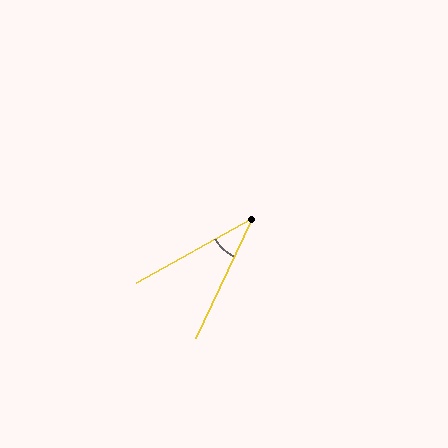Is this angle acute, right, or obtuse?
It is acute.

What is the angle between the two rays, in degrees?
Approximately 36 degrees.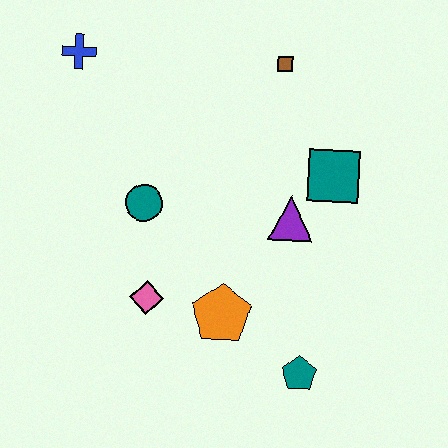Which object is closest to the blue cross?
The teal circle is closest to the blue cross.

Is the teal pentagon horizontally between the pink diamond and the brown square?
No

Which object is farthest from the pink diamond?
The brown square is farthest from the pink diamond.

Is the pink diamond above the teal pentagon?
Yes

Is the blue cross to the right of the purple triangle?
No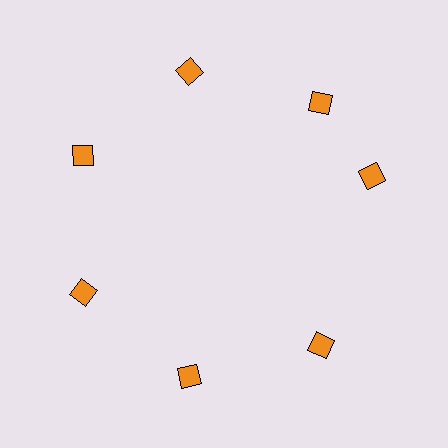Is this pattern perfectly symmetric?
No. The 7 orange diamonds are arranged in a ring, but one element near the 3 o'clock position is rotated out of alignment along the ring, breaking the 7-fold rotational symmetry.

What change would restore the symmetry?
The symmetry would be restored by rotating it back into even spacing with its neighbors so that all 7 diamonds sit at equal angles and equal distance from the center.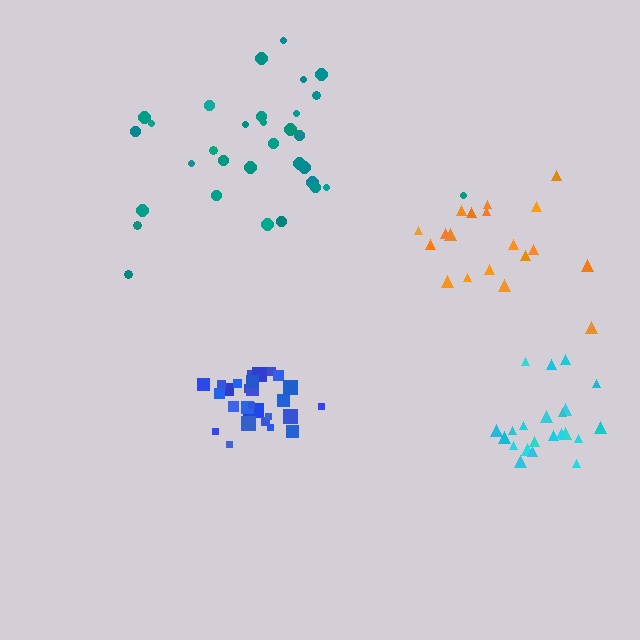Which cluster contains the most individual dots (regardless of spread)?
Teal (32).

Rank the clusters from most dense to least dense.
blue, cyan, teal, orange.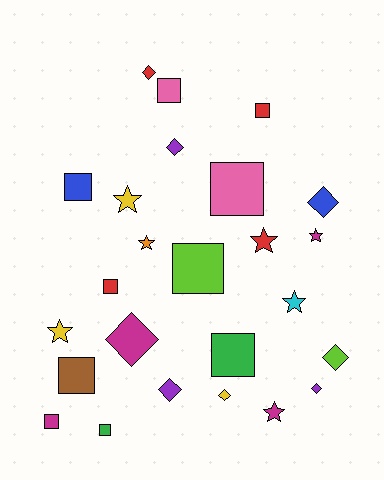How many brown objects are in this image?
There is 1 brown object.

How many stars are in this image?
There are 7 stars.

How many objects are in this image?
There are 25 objects.